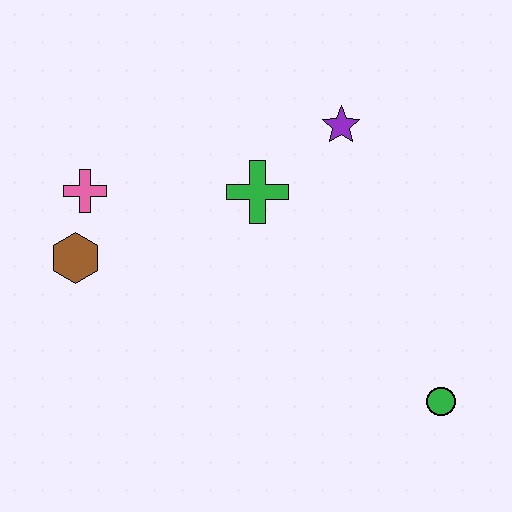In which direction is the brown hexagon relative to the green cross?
The brown hexagon is to the left of the green cross.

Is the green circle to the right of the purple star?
Yes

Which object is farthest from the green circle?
The pink cross is farthest from the green circle.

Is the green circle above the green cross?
No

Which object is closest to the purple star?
The green cross is closest to the purple star.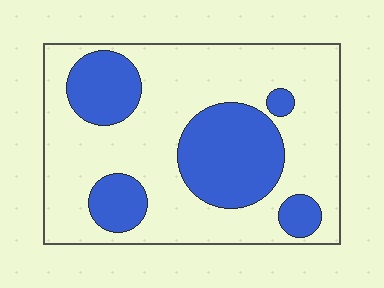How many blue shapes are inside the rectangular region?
5.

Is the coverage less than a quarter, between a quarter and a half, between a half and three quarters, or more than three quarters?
Between a quarter and a half.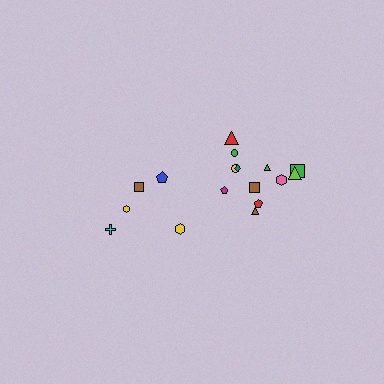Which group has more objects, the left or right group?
The right group.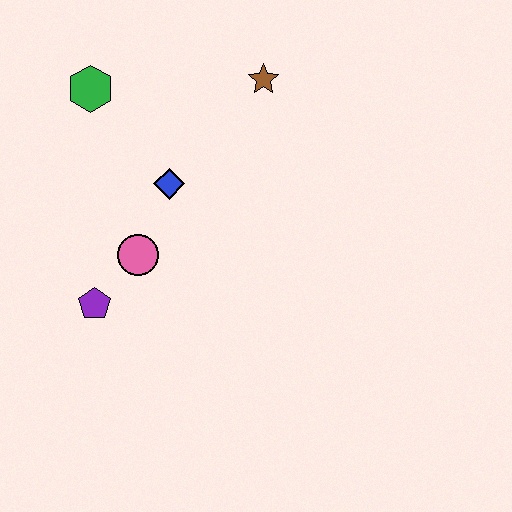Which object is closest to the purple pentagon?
The pink circle is closest to the purple pentagon.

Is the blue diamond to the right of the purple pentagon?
Yes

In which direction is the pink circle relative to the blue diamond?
The pink circle is below the blue diamond.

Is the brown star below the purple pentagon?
No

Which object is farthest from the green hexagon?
The purple pentagon is farthest from the green hexagon.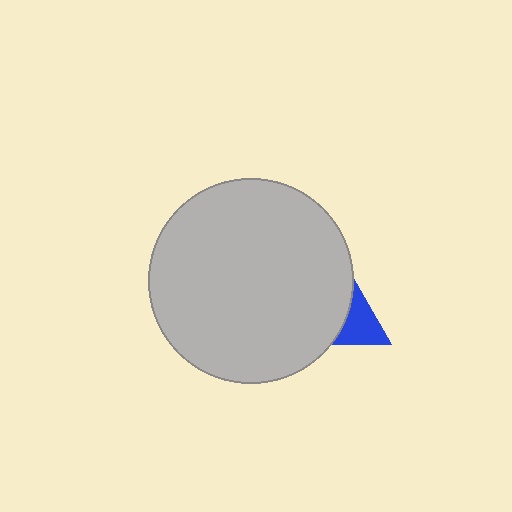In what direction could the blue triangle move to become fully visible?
The blue triangle could move right. That would shift it out from behind the light gray circle entirely.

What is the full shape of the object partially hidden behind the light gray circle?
The partially hidden object is a blue triangle.